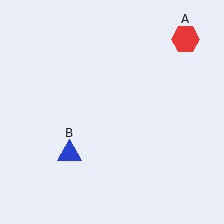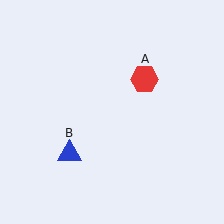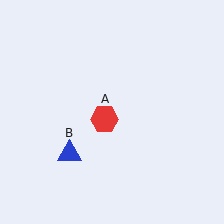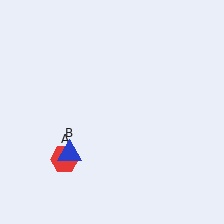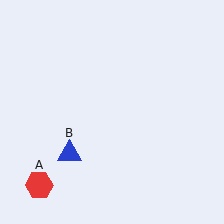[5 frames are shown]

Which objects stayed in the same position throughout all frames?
Blue triangle (object B) remained stationary.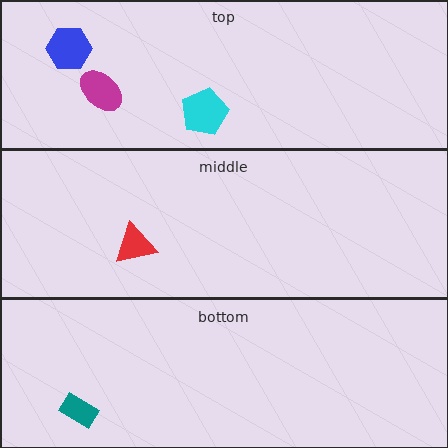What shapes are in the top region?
The magenta ellipse, the cyan pentagon, the blue hexagon.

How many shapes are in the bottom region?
1.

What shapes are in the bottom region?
The teal rectangle.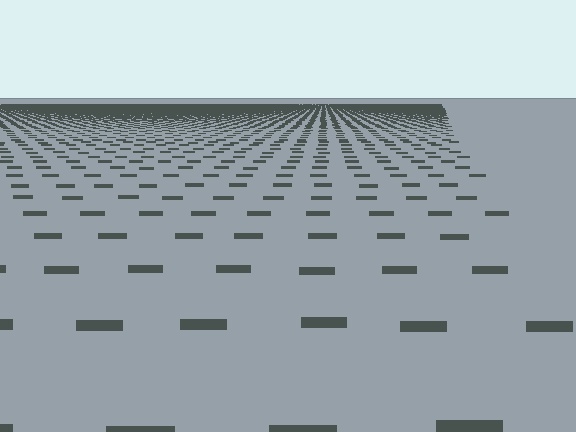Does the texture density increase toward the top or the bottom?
Density increases toward the top.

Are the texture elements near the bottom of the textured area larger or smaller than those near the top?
Larger. Near the bottom, elements are closer to the viewer and appear at a bigger on-screen size.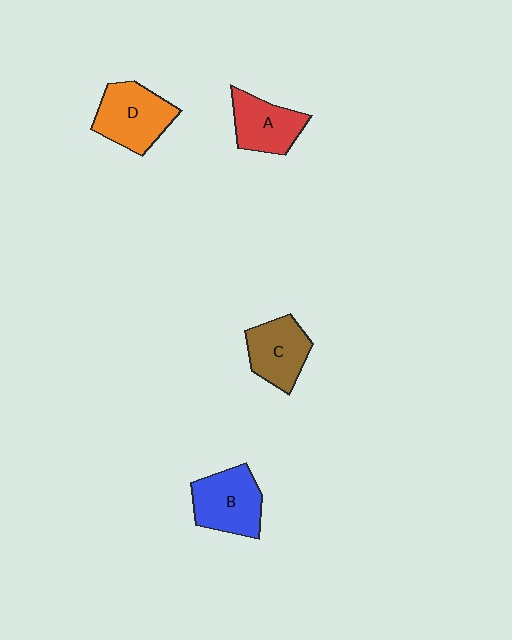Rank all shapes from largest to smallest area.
From largest to smallest: D (orange), B (blue), C (brown), A (red).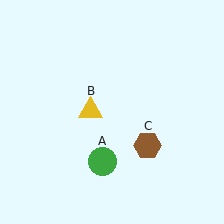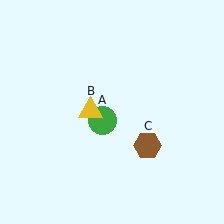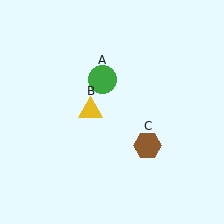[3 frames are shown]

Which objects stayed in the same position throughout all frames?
Yellow triangle (object B) and brown hexagon (object C) remained stationary.